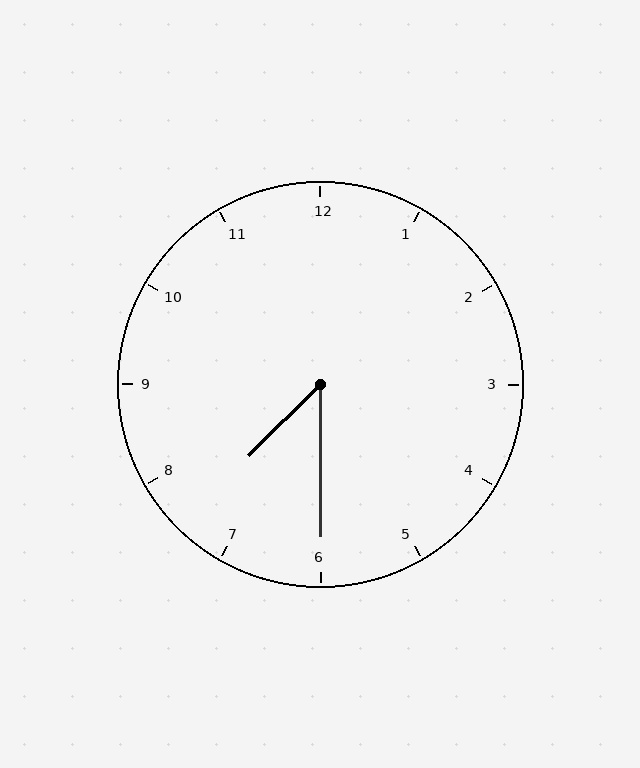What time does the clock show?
7:30.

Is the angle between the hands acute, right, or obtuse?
It is acute.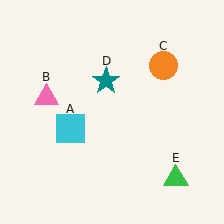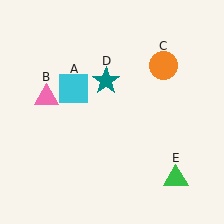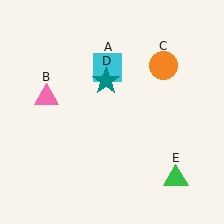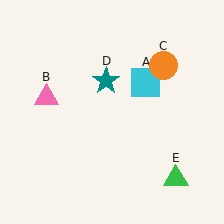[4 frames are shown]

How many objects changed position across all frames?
1 object changed position: cyan square (object A).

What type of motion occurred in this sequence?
The cyan square (object A) rotated clockwise around the center of the scene.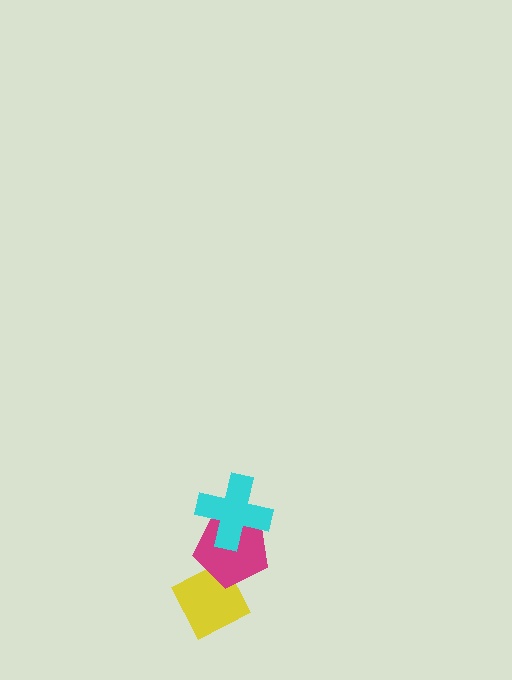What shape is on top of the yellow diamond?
The magenta pentagon is on top of the yellow diamond.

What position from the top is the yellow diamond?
The yellow diamond is 3rd from the top.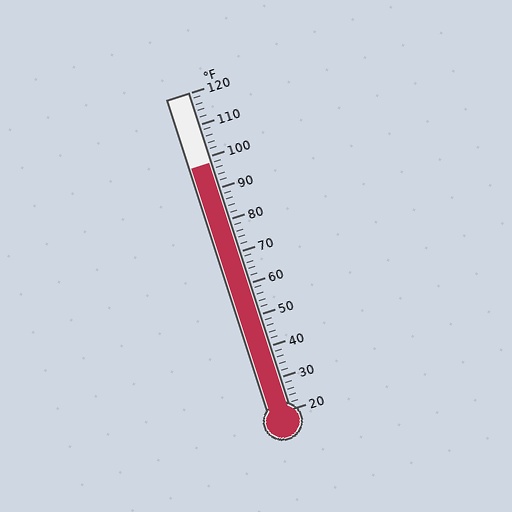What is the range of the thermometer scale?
The thermometer scale ranges from 20°F to 120°F.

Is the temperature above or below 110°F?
The temperature is below 110°F.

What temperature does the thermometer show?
The thermometer shows approximately 98°F.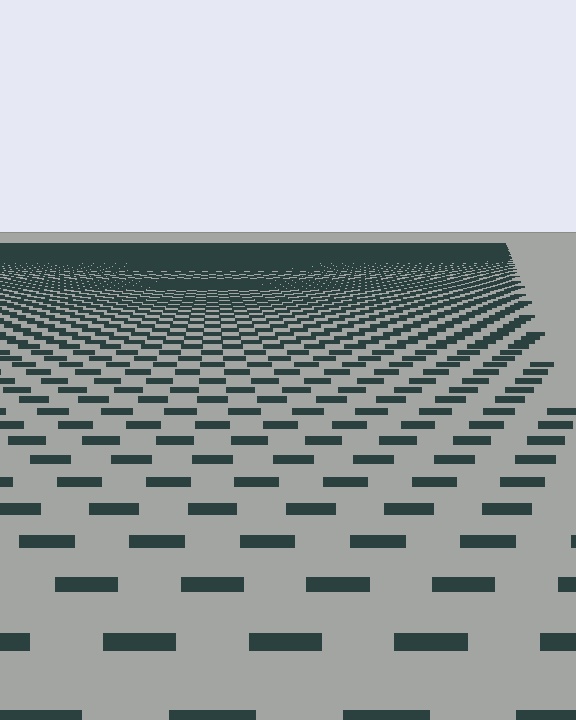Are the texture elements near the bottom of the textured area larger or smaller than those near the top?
Larger. Near the bottom, elements are closer to the viewer and appear at a bigger on-screen size.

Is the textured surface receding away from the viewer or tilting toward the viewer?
The surface is receding away from the viewer. Texture elements get smaller and denser toward the top.